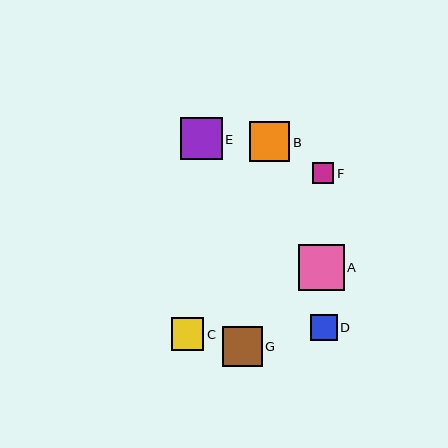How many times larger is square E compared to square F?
Square E is approximately 2.0 times the size of square F.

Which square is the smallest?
Square F is the smallest with a size of approximately 21 pixels.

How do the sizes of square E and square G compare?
Square E and square G are approximately the same size.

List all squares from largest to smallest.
From largest to smallest: A, E, G, B, C, D, F.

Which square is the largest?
Square A is the largest with a size of approximately 46 pixels.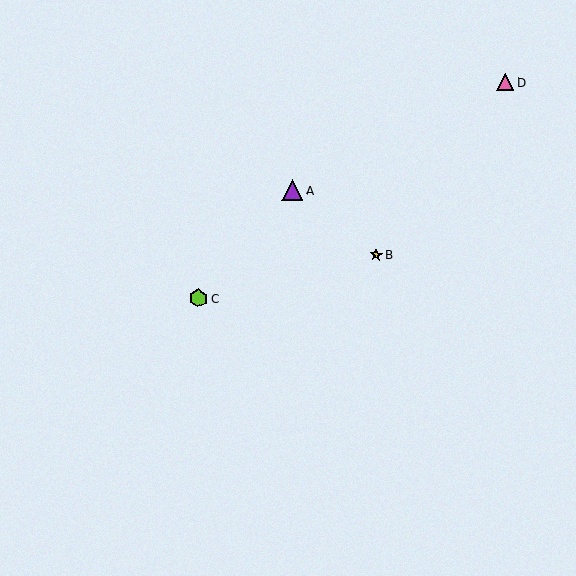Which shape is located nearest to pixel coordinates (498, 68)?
The pink triangle (labeled D) at (505, 82) is nearest to that location.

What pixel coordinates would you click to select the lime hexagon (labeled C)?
Click at (198, 298) to select the lime hexagon C.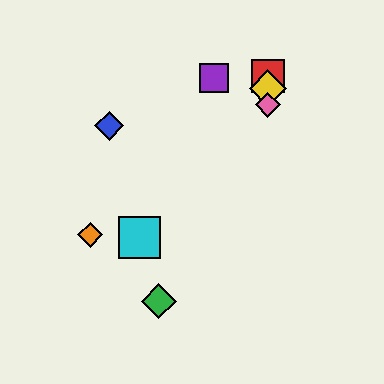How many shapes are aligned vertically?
3 shapes (the red square, the yellow diamond, the pink diamond) are aligned vertically.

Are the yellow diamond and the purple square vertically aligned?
No, the yellow diamond is at x≈268 and the purple square is at x≈214.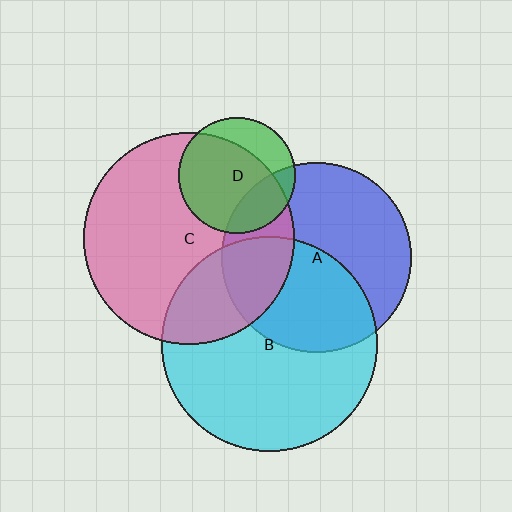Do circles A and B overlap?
Yes.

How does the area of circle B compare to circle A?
Approximately 1.3 times.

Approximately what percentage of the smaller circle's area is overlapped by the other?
Approximately 45%.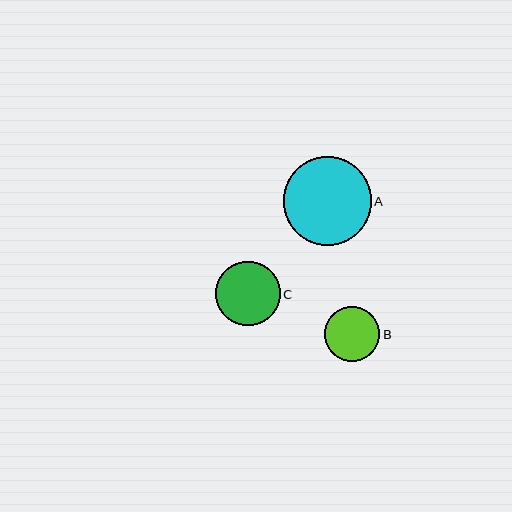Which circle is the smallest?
Circle B is the smallest with a size of approximately 55 pixels.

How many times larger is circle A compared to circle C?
Circle A is approximately 1.4 times the size of circle C.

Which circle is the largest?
Circle A is the largest with a size of approximately 88 pixels.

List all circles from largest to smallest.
From largest to smallest: A, C, B.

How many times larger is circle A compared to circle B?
Circle A is approximately 1.6 times the size of circle B.